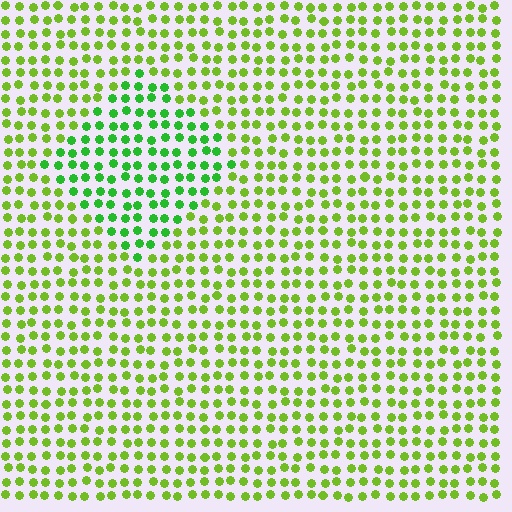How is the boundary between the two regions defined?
The boundary is defined purely by a slight shift in hue (about 33 degrees). Spacing, size, and orientation are identical on both sides.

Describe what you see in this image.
The image is filled with small lime elements in a uniform arrangement. A diamond-shaped region is visible where the elements are tinted to a slightly different hue, forming a subtle color boundary.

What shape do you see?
I see a diamond.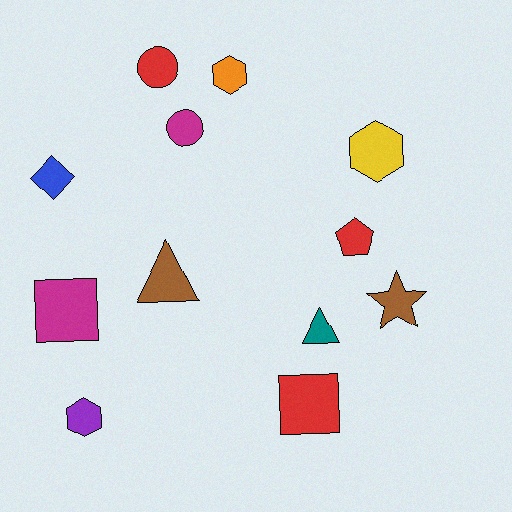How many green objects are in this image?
There are no green objects.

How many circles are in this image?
There are 2 circles.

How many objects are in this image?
There are 12 objects.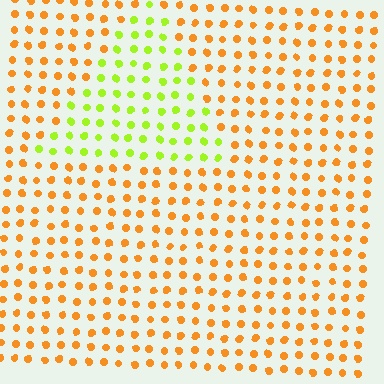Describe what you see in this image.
The image is filled with small orange elements in a uniform arrangement. A triangle-shaped region is visible where the elements are tinted to a slightly different hue, forming a subtle color boundary.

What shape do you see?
I see a triangle.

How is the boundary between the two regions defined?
The boundary is defined purely by a slight shift in hue (about 54 degrees). Spacing, size, and orientation are identical on both sides.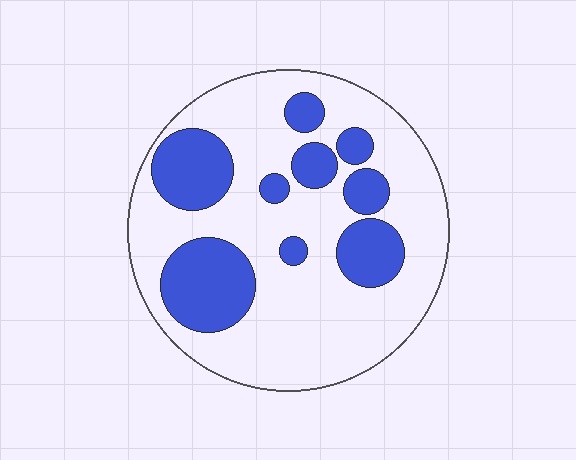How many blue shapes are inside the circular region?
9.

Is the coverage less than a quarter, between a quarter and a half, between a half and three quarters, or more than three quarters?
Between a quarter and a half.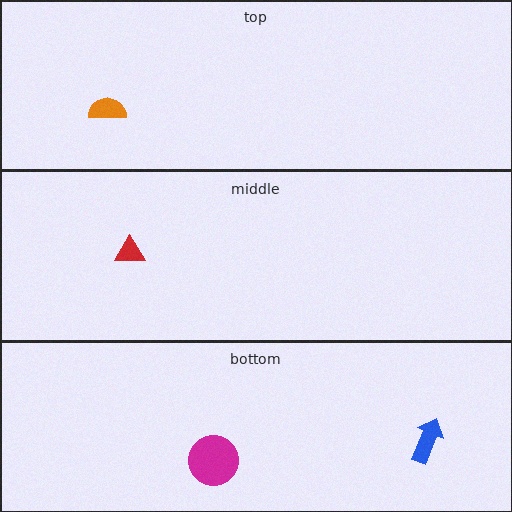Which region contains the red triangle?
The middle region.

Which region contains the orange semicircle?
The top region.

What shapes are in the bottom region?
The blue arrow, the magenta circle.